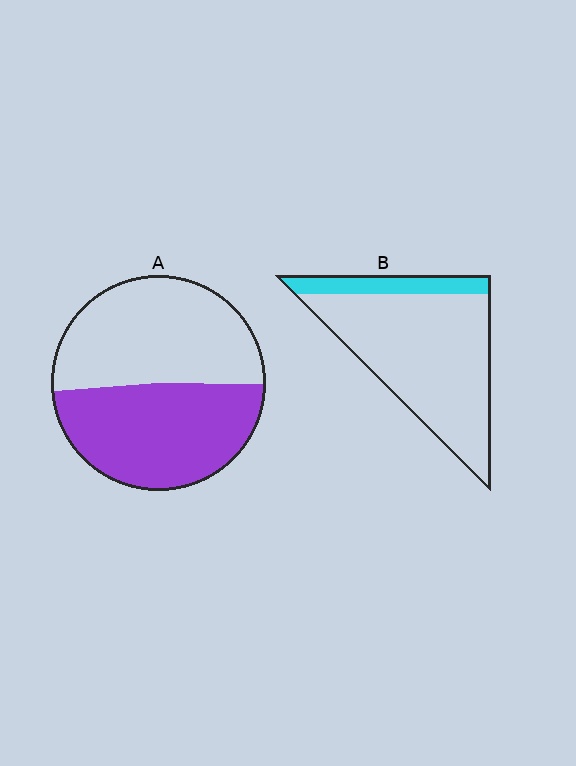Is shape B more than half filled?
No.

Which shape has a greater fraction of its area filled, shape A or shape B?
Shape A.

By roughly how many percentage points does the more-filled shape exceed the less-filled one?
By roughly 30 percentage points (A over B).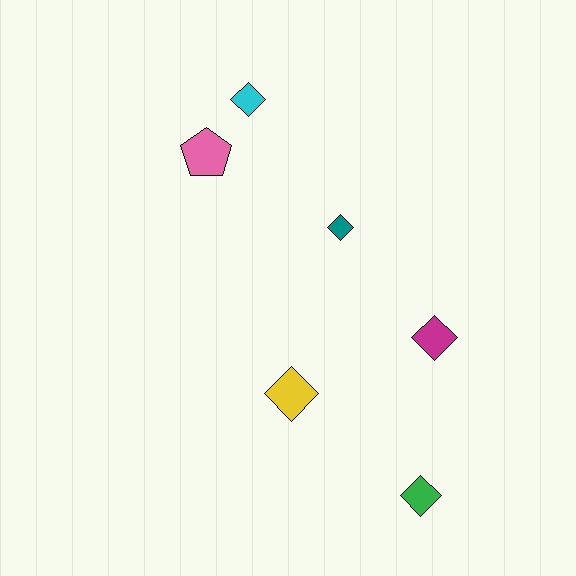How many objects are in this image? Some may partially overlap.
There are 6 objects.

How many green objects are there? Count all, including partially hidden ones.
There is 1 green object.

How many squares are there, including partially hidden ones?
There are no squares.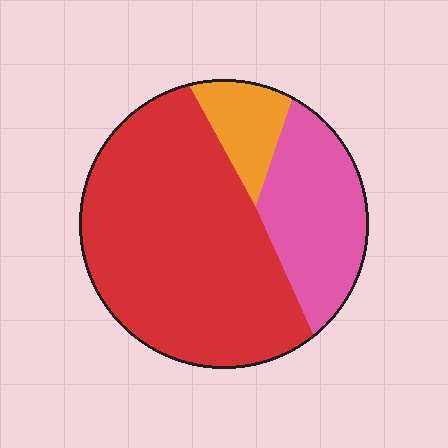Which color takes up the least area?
Orange, at roughly 10%.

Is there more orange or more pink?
Pink.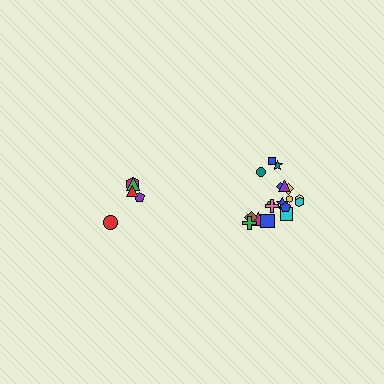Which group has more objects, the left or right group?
The right group.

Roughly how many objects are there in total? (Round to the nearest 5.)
Roughly 25 objects in total.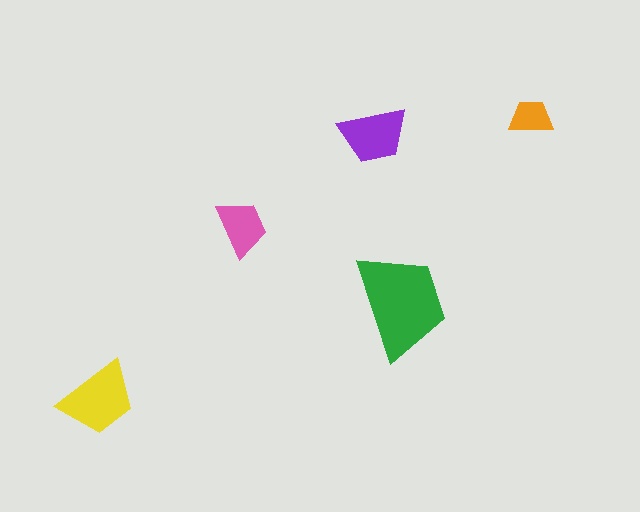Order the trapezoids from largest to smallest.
the green one, the yellow one, the purple one, the pink one, the orange one.